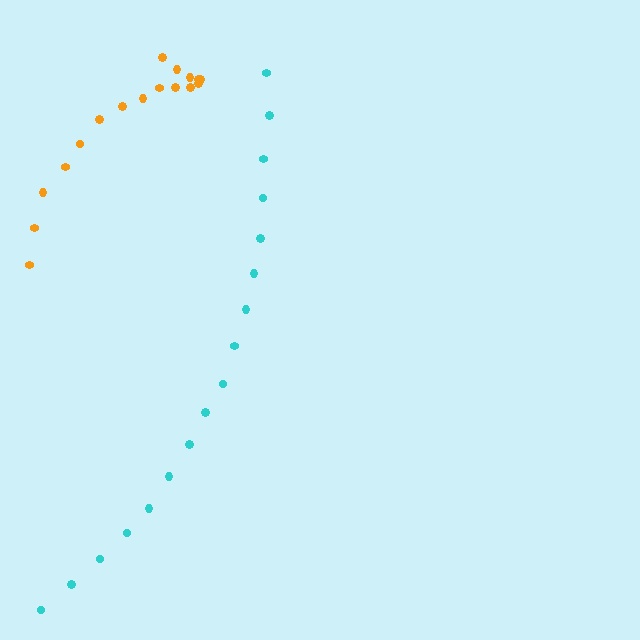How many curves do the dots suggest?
There are 2 distinct paths.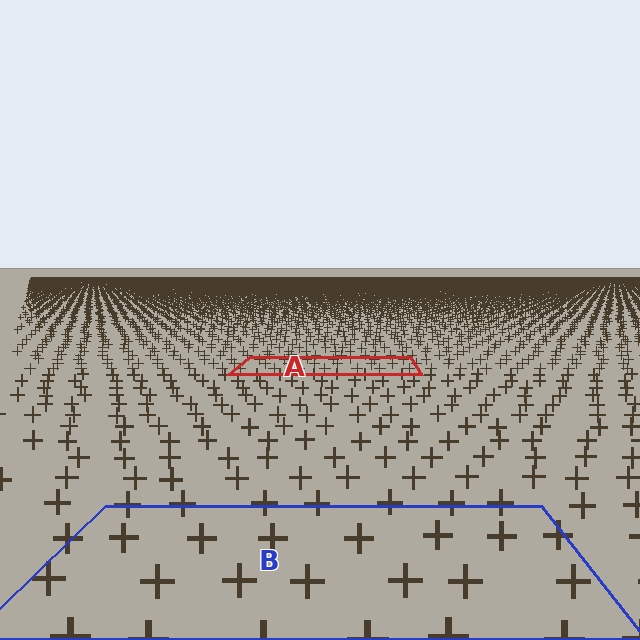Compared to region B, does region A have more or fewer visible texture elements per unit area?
Region A has more texture elements per unit area — they are packed more densely because it is farther away.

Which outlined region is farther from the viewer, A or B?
Region A is farther from the viewer — the texture elements inside it appear smaller and more densely packed.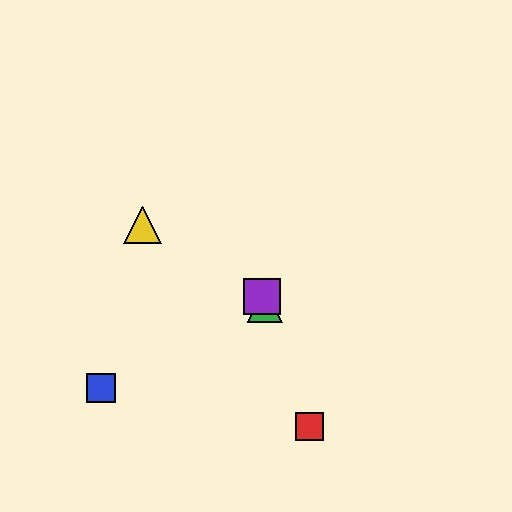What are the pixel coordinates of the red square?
The red square is at (309, 427).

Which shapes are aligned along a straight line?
The red square, the green triangle, the purple square are aligned along a straight line.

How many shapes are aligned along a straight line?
3 shapes (the red square, the green triangle, the purple square) are aligned along a straight line.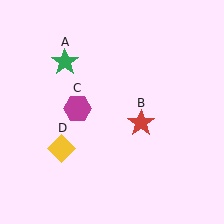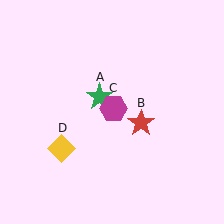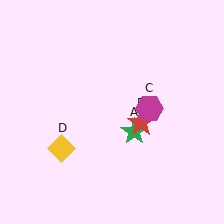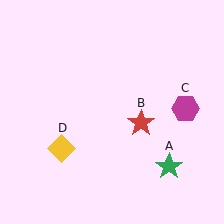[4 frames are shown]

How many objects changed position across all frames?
2 objects changed position: green star (object A), magenta hexagon (object C).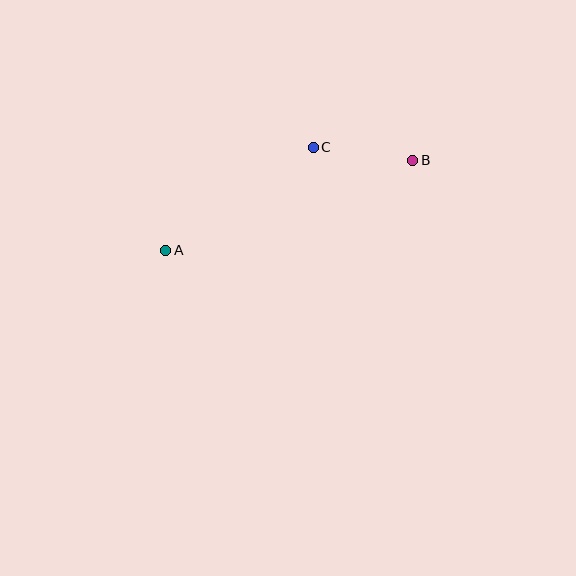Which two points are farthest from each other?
Points A and B are farthest from each other.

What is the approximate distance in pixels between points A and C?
The distance between A and C is approximately 180 pixels.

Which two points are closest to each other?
Points B and C are closest to each other.